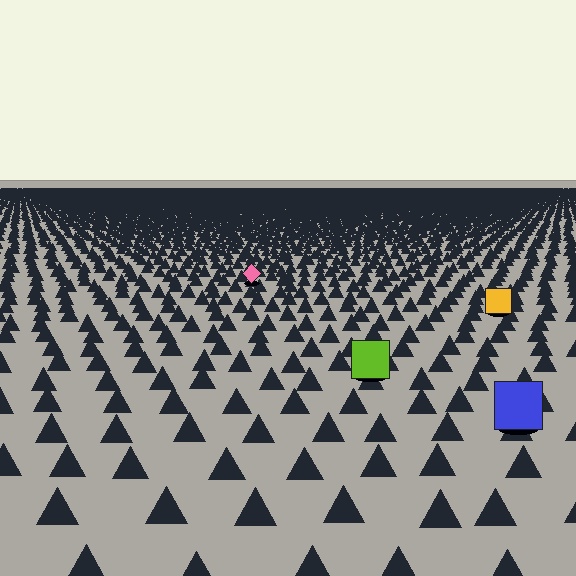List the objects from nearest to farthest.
From nearest to farthest: the blue square, the lime square, the yellow square, the pink diamond.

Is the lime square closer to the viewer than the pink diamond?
Yes. The lime square is closer — you can tell from the texture gradient: the ground texture is coarser near it.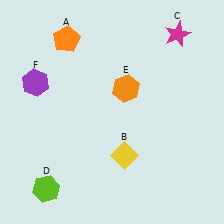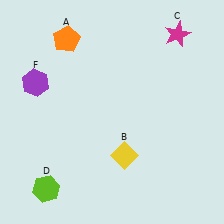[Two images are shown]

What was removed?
The orange hexagon (E) was removed in Image 2.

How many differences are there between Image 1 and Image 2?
There is 1 difference between the two images.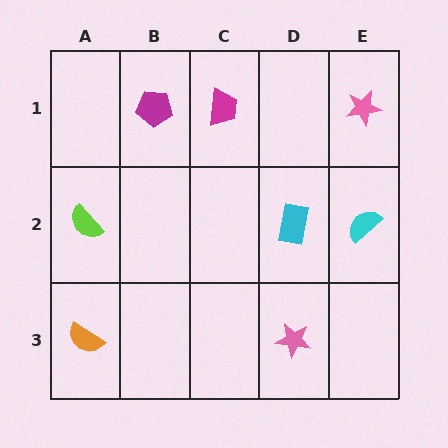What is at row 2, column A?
A lime semicircle.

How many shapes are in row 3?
2 shapes.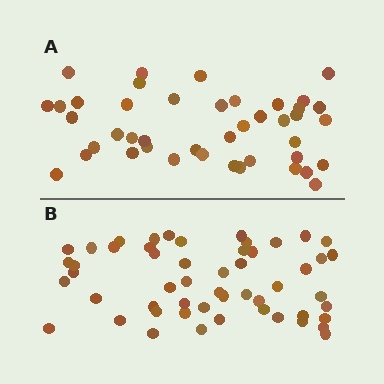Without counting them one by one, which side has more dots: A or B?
Region B (the bottom region) has more dots.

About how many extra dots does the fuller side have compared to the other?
Region B has roughly 10 or so more dots than region A.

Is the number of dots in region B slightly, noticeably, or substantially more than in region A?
Region B has only slightly more — the two regions are fairly close. The ratio is roughly 1.2 to 1.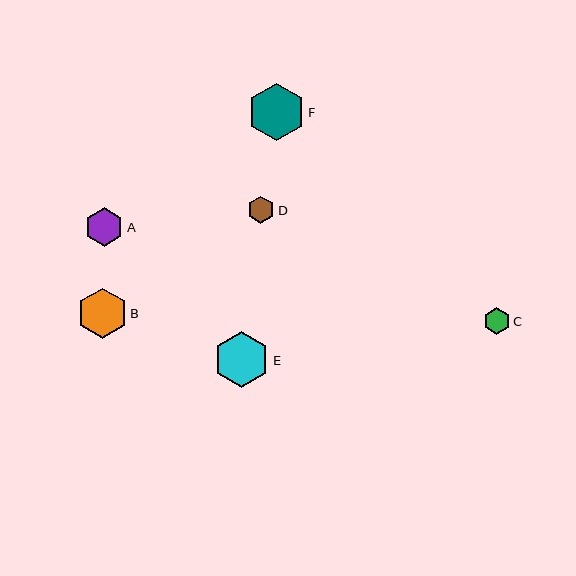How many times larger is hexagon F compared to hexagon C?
Hexagon F is approximately 2.1 times the size of hexagon C.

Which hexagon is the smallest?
Hexagon C is the smallest with a size of approximately 27 pixels.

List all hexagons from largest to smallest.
From largest to smallest: F, E, B, A, D, C.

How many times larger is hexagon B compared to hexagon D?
Hexagon B is approximately 1.8 times the size of hexagon D.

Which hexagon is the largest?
Hexagon F is the largest with a size of approximately 58 pixels.